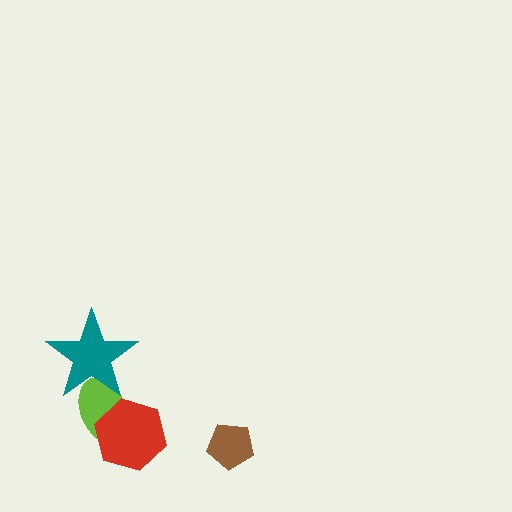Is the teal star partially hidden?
No, no other shape covers it.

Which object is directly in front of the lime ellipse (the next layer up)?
The red hexagon is directly in front of the lime ellipse.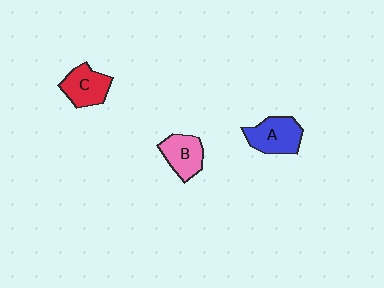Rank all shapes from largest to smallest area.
From largest to smallest: A (blue), C (red), B (pink).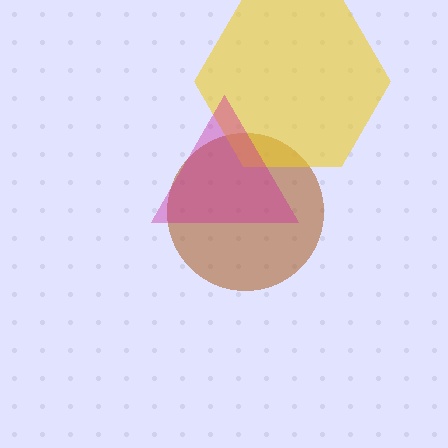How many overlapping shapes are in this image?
There are 3 overlapping shapes in the image.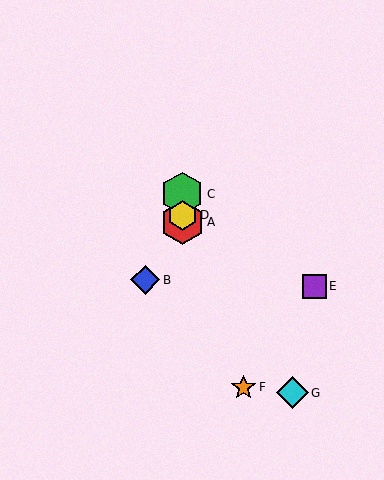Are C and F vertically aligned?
No, C is at x≈182 and F is at x≈243.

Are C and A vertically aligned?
Yes, both are at x≈182.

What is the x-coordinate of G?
Object G is at x≈292.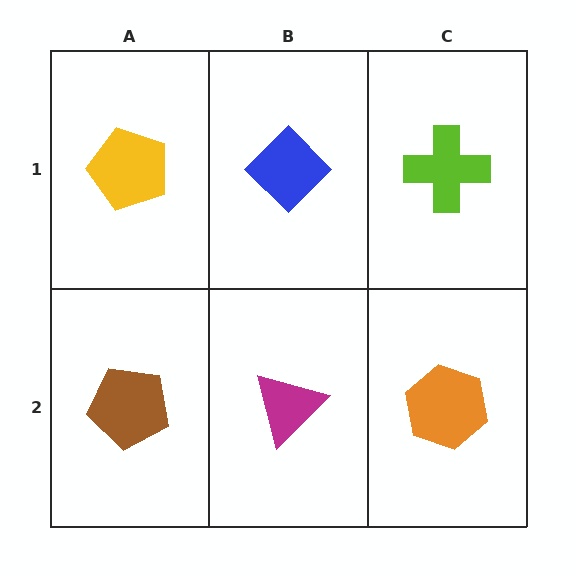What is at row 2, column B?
A magenta triangle.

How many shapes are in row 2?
3 shapes.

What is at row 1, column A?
A yellow pentagon.